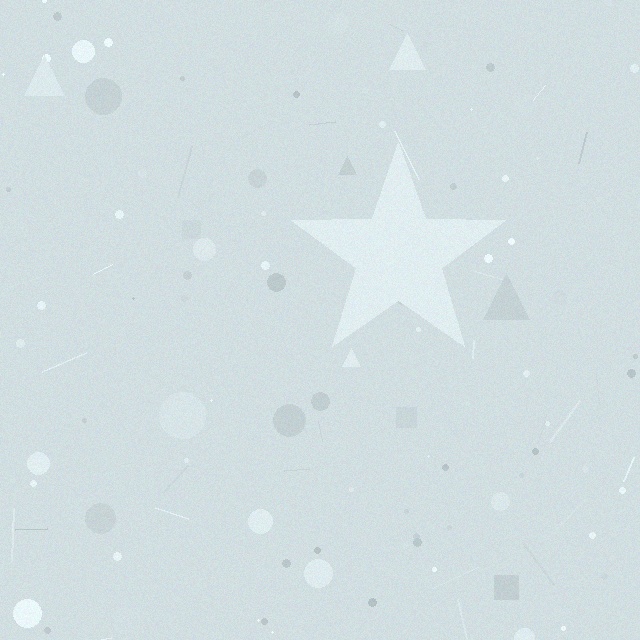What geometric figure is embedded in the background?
A star is embedded in the background.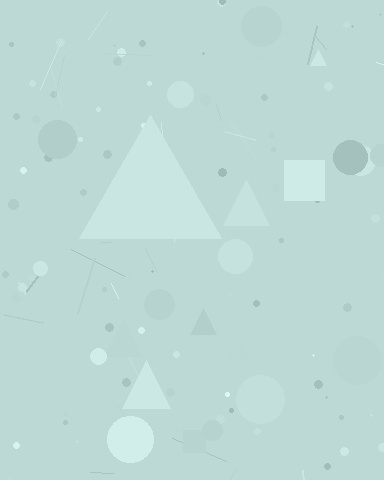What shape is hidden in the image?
A triangle is hidden in the image.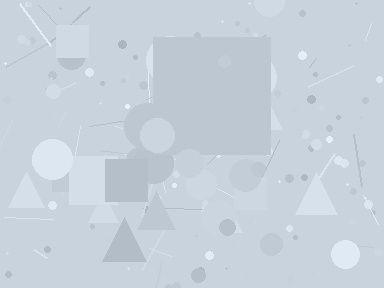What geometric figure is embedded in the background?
A square is embedded in the background.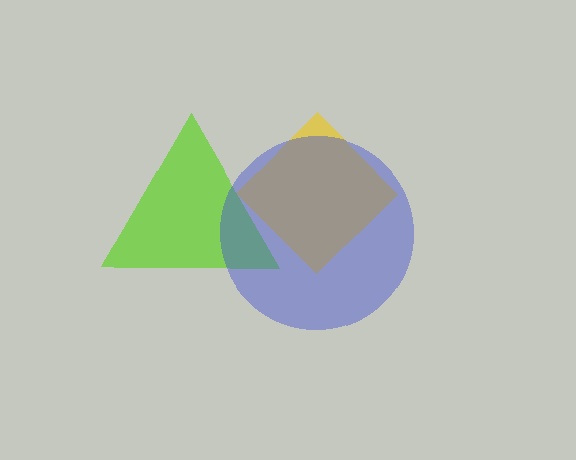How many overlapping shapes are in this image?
There are 3 overlapping shapes in the image.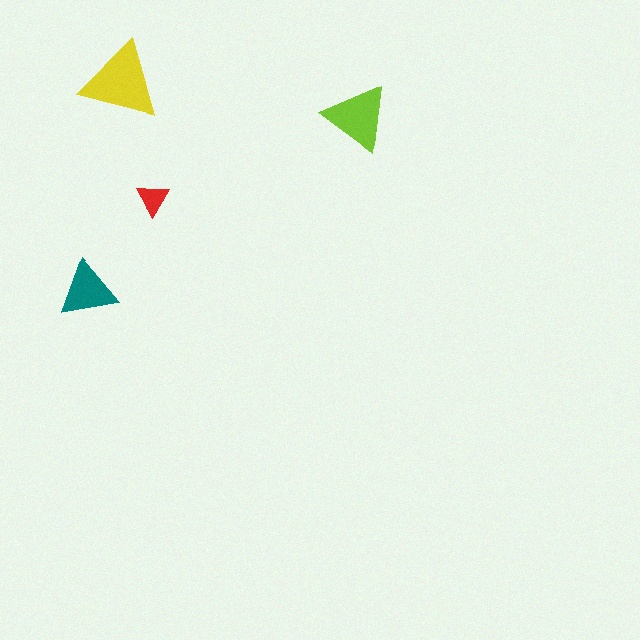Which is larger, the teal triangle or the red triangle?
The teal one.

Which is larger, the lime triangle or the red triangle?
The lime one.